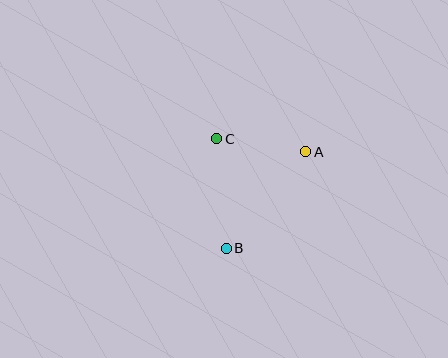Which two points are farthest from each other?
Points A and B are farthest from each other.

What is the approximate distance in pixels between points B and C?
The distance between B and C is approximately 110 pixels.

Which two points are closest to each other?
Points A and C are closest to each other.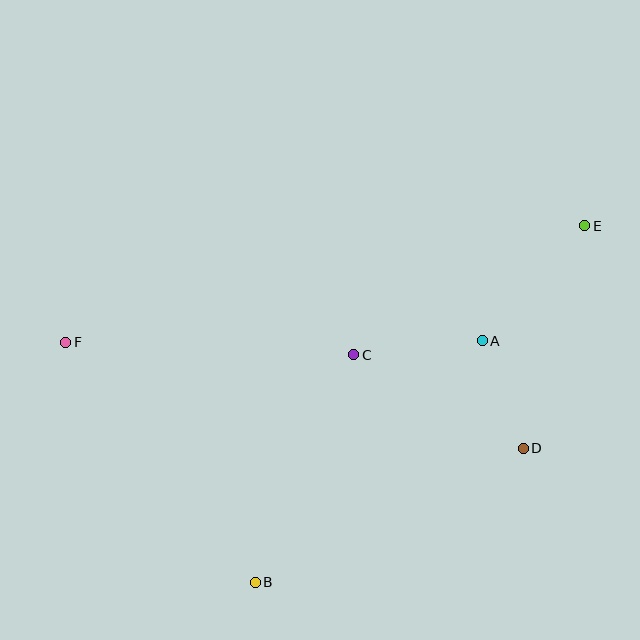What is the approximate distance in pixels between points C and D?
The distance between C and D is approximately 194 pixels.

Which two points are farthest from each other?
Points E and F are farthest from each other.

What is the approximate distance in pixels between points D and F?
The distance between D and F is approximately 469 pixels.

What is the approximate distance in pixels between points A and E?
The distance between A and E is approximately 154 pixels.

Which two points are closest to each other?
Points A and D are closest to each other.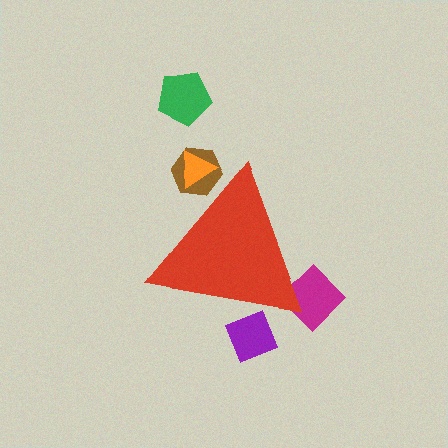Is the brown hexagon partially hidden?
Yes, the brown hexagon is partially hidden behind the red triangle.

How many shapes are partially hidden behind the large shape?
4 shapes are partially hidden.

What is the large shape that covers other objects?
A red triangle.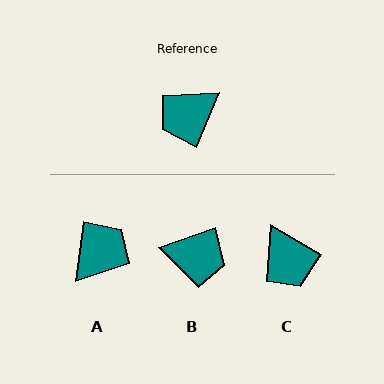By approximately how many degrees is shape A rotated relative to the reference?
Approximately 165 degrees clockwise.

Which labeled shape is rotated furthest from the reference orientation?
A, about 165 degrees away.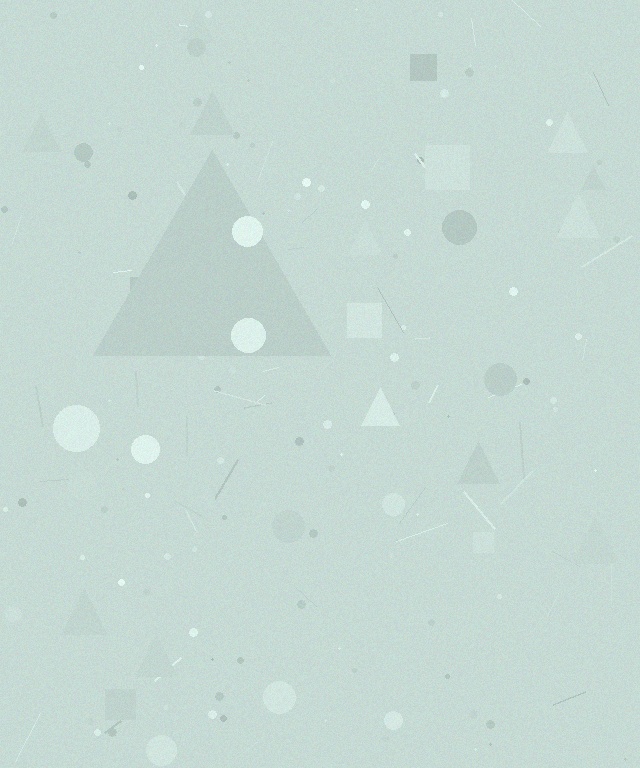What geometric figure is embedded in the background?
A triangle is embedded in the background.